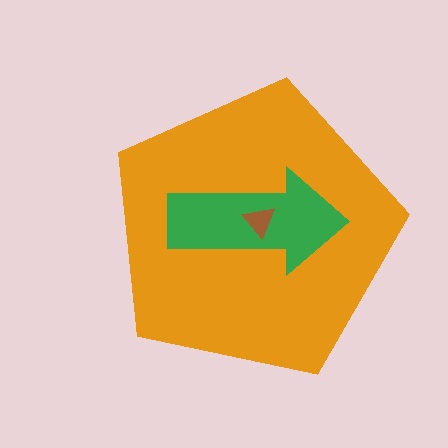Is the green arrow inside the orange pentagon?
Yes.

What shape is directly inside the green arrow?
The brown triangle.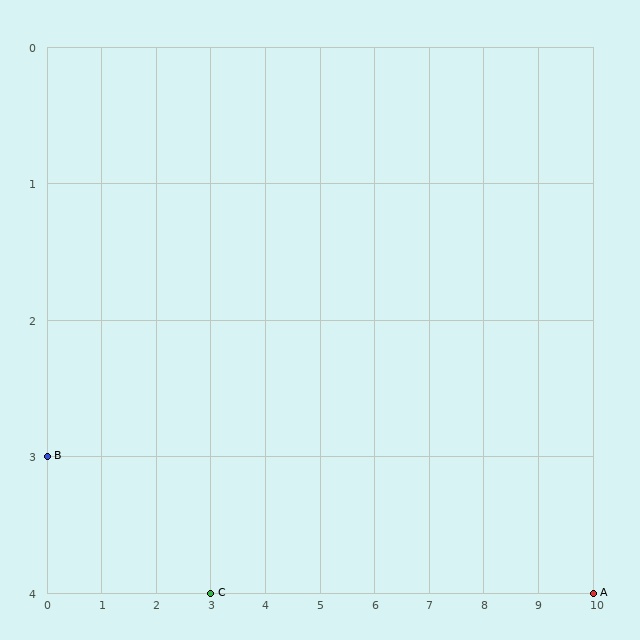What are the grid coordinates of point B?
Point B is at grid coordinates (0, 3).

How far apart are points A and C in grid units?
Points A and C are 7 columns apart.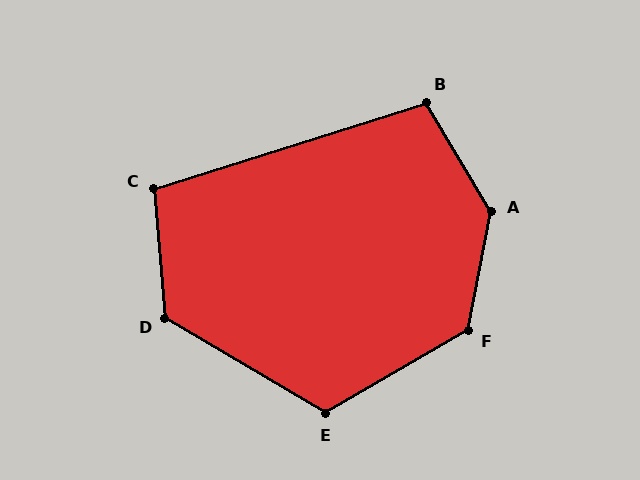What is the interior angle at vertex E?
Approximately 119 degrees (obtuse).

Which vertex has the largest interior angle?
A, at approximately 138 degrees.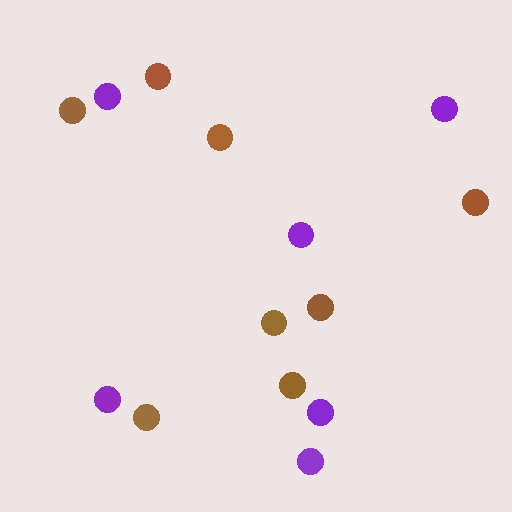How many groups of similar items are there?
There are 2 groups: one group of brown circles (8) and one group of purple circles (6).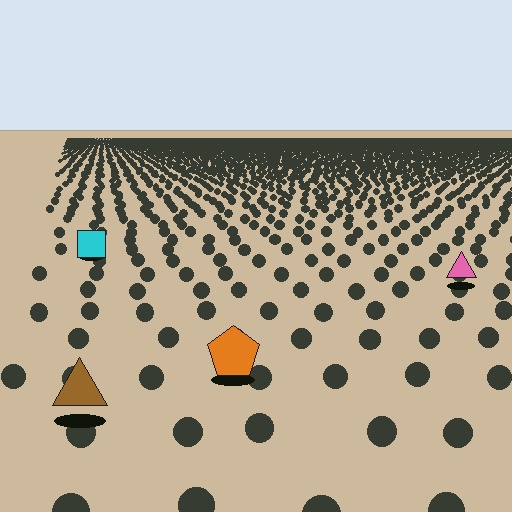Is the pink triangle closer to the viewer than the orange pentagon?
No. The orange pentagon is closer — you can tell from the texture gradient: the ground texture is coarser near it.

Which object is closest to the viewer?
The brown triangle is closest. The texture marks near it are larger and more spread out.